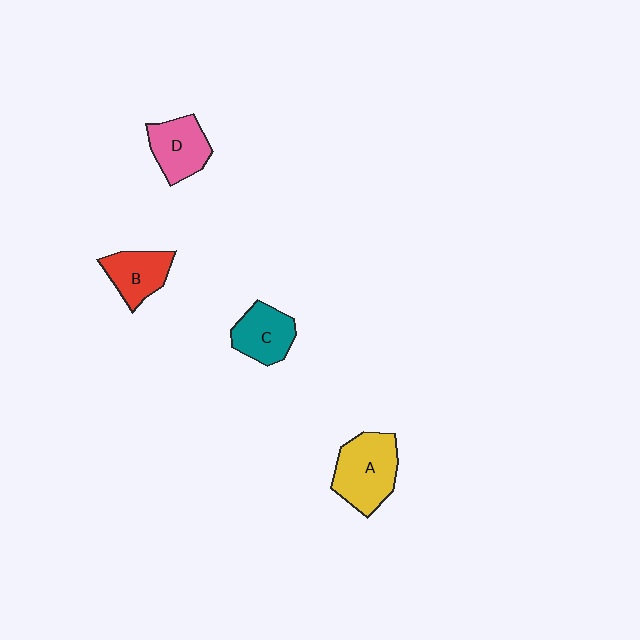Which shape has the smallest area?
Shape B (red).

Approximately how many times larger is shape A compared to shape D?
Approximately 1.4 times.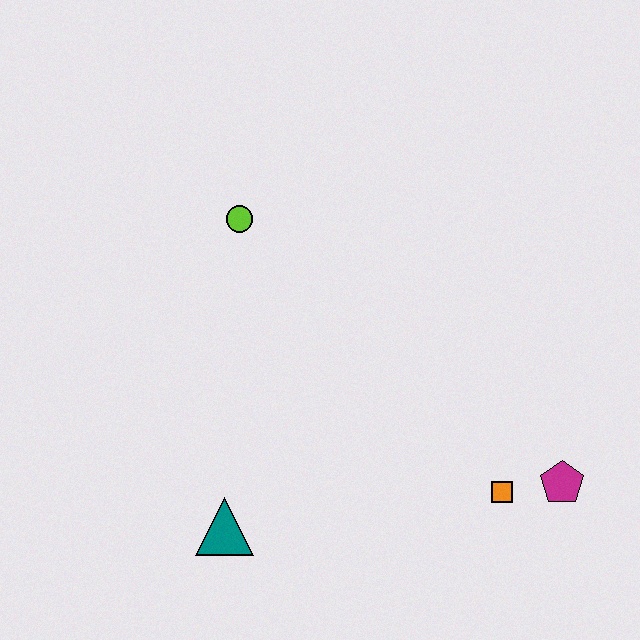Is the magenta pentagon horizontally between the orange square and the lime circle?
No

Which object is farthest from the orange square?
The lime circle is farthest from the orange square.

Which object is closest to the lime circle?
The teal triangle is closest to the lime circle.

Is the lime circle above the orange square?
Yes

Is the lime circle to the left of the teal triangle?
No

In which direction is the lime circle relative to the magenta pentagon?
The lime circle is to the left of the magenta pentagon.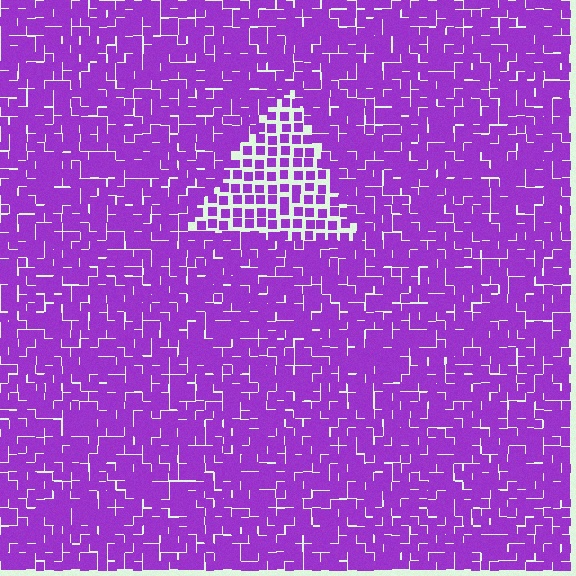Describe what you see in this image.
The image contains small purple elements arranged at two different densities. A triangle-shaped region is visible where the elements are less densely packed than the surrounding area.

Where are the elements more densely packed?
The elements are more densely packed outside the triangle boundary.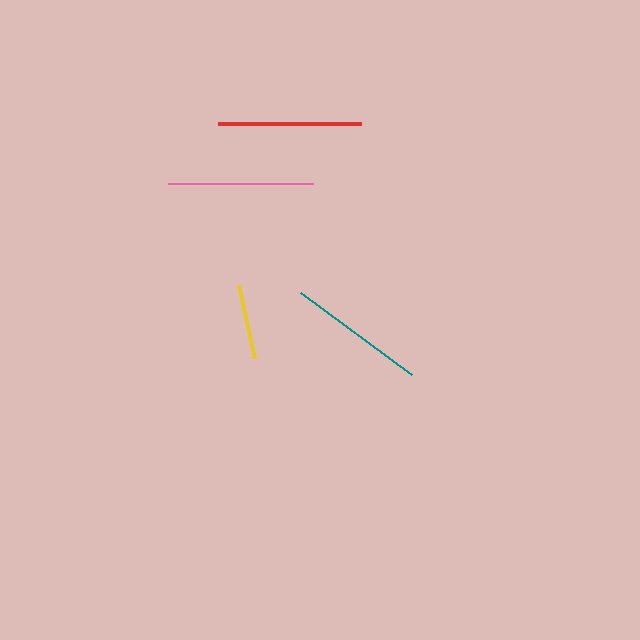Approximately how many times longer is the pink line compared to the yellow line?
The pink line is approximately 1.9 times the length of the yellow line.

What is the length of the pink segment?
The pink segment is approximately 145 pixels long.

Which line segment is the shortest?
The yellow line is the shortest at approximately 74 pixels.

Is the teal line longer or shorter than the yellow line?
The teal line is longer than the yellow line.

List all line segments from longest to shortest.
From longest to shortest: pink, red, teal, yellow.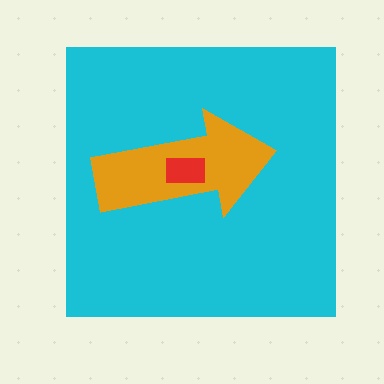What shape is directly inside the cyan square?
The orange arrow.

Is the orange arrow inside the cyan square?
Yes.